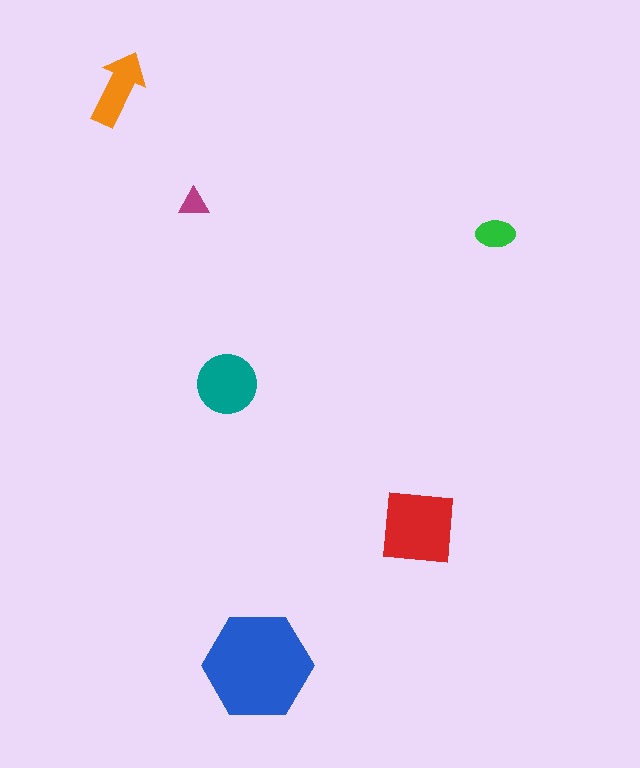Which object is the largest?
The blue hexagon.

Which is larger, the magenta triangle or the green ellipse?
The green ellipse.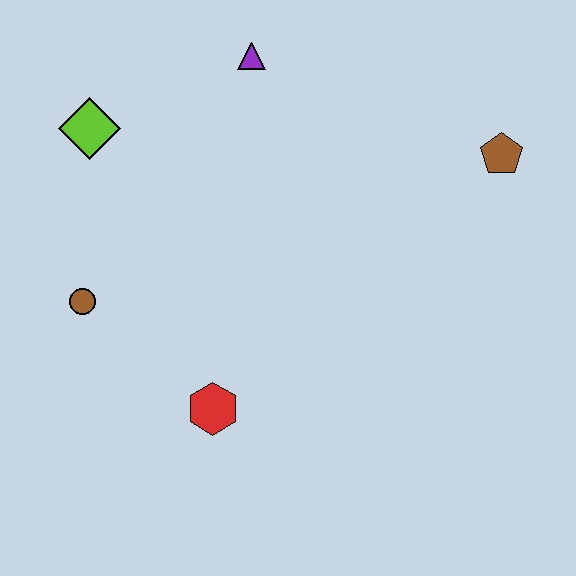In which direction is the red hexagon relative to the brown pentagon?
The red hexagon is to the left of the brown pentagon.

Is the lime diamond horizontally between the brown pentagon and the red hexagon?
No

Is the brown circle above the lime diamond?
No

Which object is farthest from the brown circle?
The brown pentagon is farthest from the brown circle.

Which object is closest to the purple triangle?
The lime diamond is closest to the purple triangle.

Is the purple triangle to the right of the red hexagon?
Yes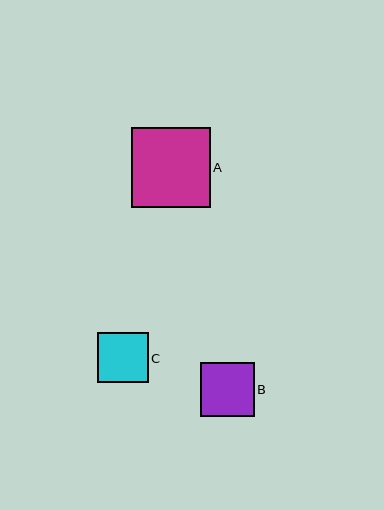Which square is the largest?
Square A is the largest with a size of approximately 79 pixels.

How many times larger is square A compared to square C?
Square A is approximately 1.6 times the size of square C.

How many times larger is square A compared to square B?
Square A is approximately 1.5 times the size of square B.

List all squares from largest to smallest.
From largest to smallest: A, B, C.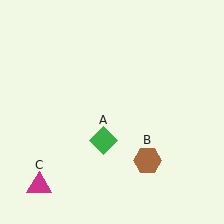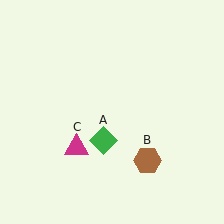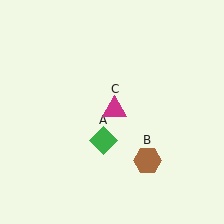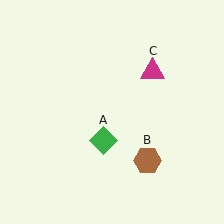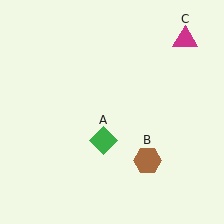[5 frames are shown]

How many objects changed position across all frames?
1 object changed position: magenta triangle (object C).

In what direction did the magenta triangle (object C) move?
The magenta triangle (object C) moved up and to the right.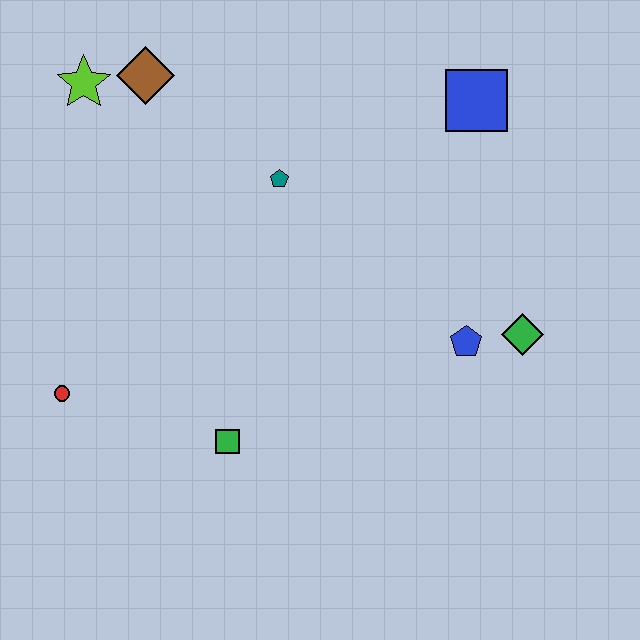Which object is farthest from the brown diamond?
The green diamond is farthest from the brown diamond.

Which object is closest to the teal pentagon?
The brown diamond is closest to the teal pentagon.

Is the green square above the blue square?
No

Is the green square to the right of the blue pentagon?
No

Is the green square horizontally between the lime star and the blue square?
Yes